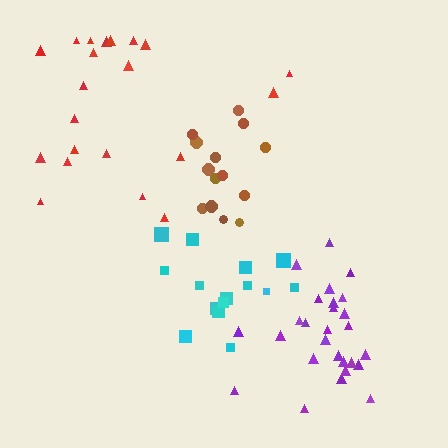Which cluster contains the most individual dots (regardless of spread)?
Purple (27).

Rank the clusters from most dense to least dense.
brown, purple, cyan, red.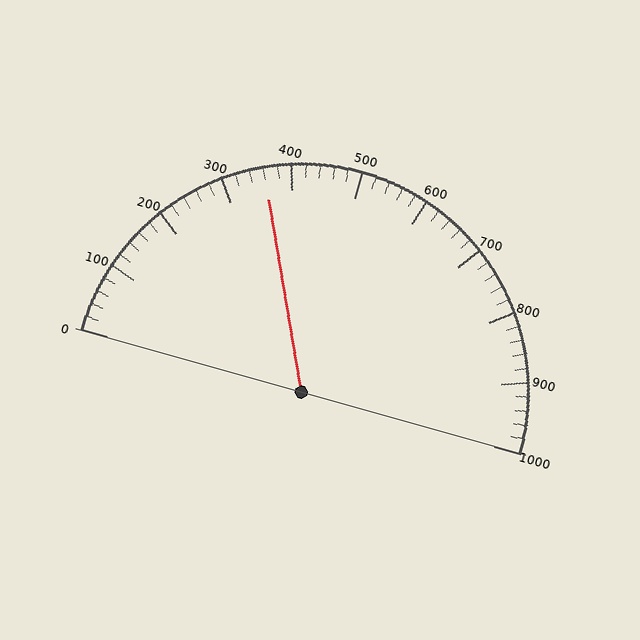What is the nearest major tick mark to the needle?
The nearest major tick mark is 400.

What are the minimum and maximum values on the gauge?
The gauge ranges from 0 to 1000.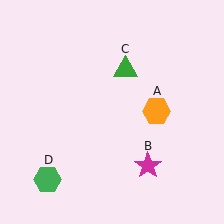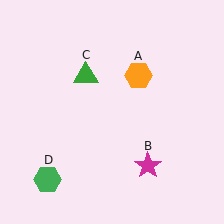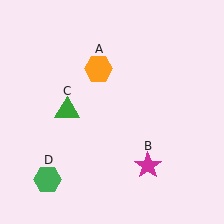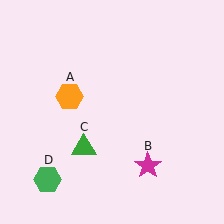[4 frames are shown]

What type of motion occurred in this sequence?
The orange hexagon (object A), green triangle (object C) rotated counterclockwise around the center of the scene.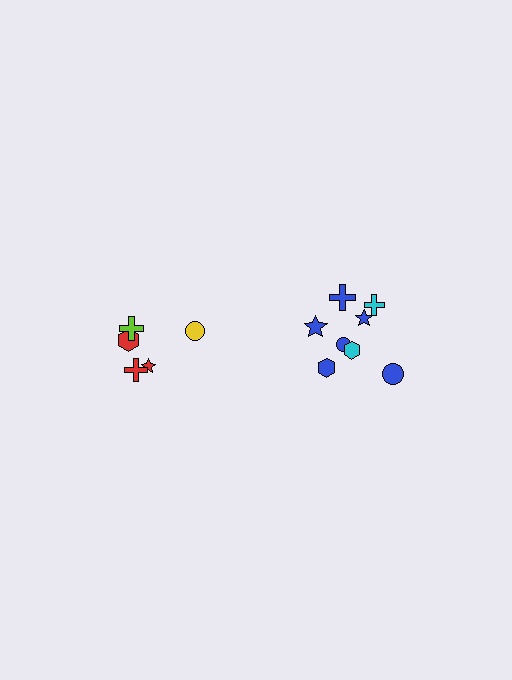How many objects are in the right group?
There are 8 objects.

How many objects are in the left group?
There are 5 objects.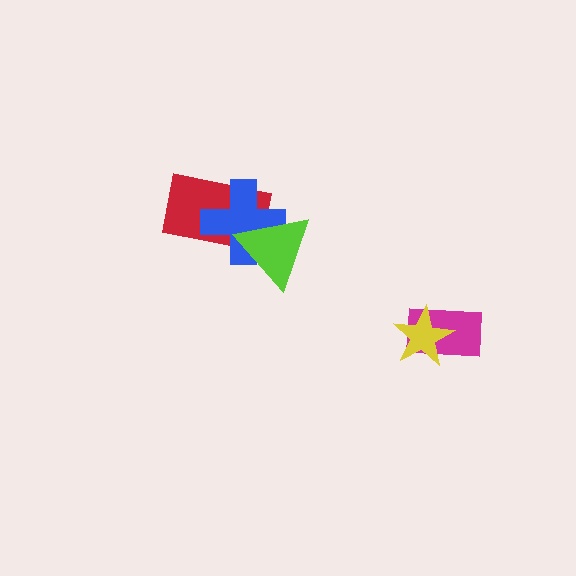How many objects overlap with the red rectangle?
2 objects overlap with the red rectangle.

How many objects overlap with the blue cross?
2 objects overlap with the blue cross.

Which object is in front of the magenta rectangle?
The yellow star is in front of the magenta rectangle.